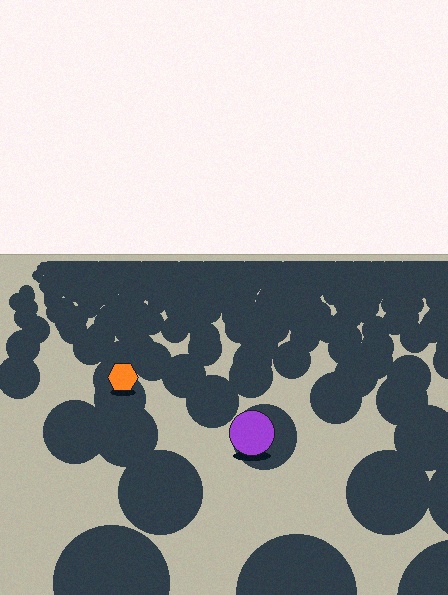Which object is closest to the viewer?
The purple circle is closest. The texture marks near it are larger and more spread out.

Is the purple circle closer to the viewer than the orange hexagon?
Yes. The purple circle is closer — you can tell from the texture gradient: the ground texture is coarser near it.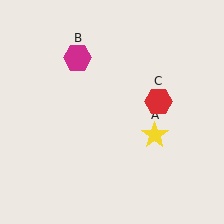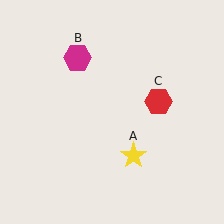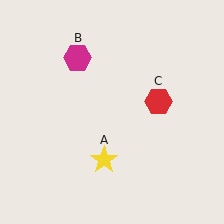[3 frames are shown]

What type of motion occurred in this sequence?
The yellow star (object A) rotated clockwise around the center of the scene.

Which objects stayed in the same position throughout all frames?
Magenta hexagon (object B) and red hexagon (object C) remained stationary.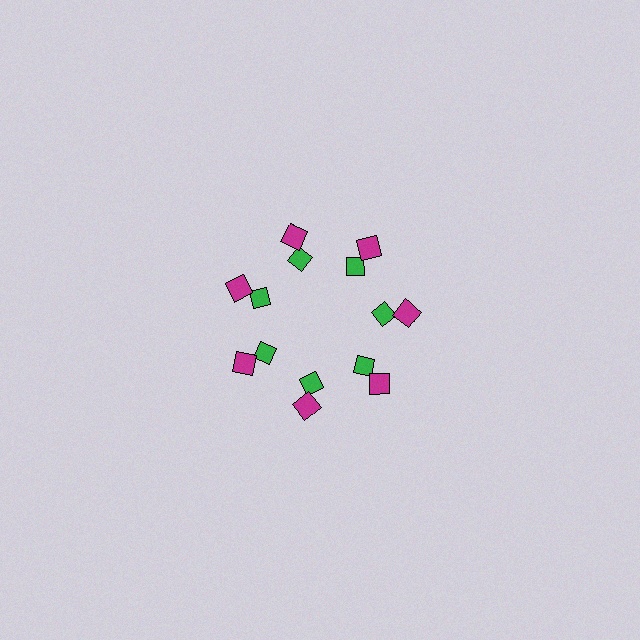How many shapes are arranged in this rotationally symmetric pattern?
There are 14 shapes, arranged in 7 groups of 2.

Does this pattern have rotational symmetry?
Yes, this pattern has 7-fold rotational symmetry. It looks the same after rotating 51 degrees around the center.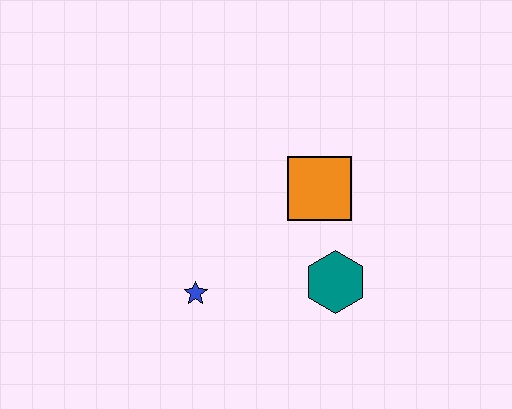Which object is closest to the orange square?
The teal hexagon is closest to the orange square.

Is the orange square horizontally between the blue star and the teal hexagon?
Yes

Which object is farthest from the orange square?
The blue star is farthest from the orange square.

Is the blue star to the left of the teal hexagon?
Yes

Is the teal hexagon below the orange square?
Yes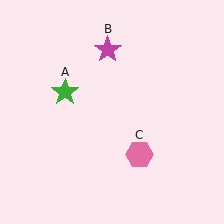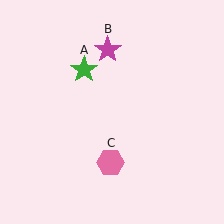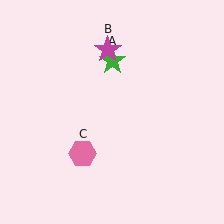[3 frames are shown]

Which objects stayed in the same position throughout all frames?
Magenta star (object B) remained stationary.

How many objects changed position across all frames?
2 objects changed position: green star (object A), pink hexagon (object C).